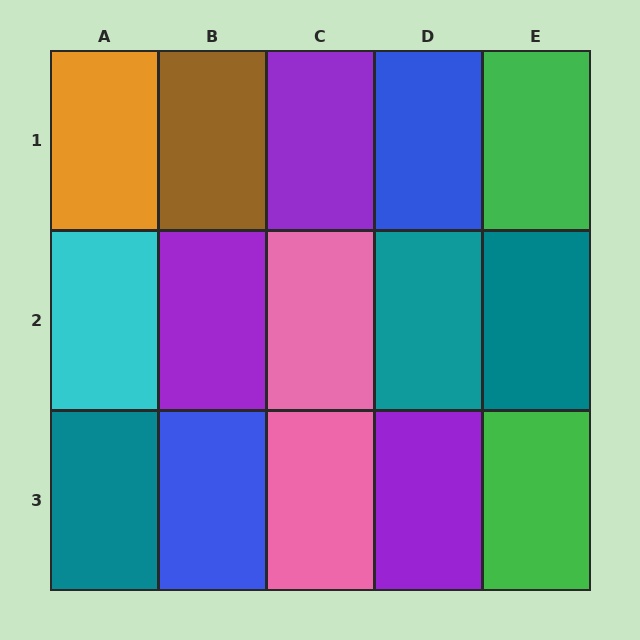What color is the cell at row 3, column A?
Teal.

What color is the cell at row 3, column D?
Purple.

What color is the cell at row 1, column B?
Brown.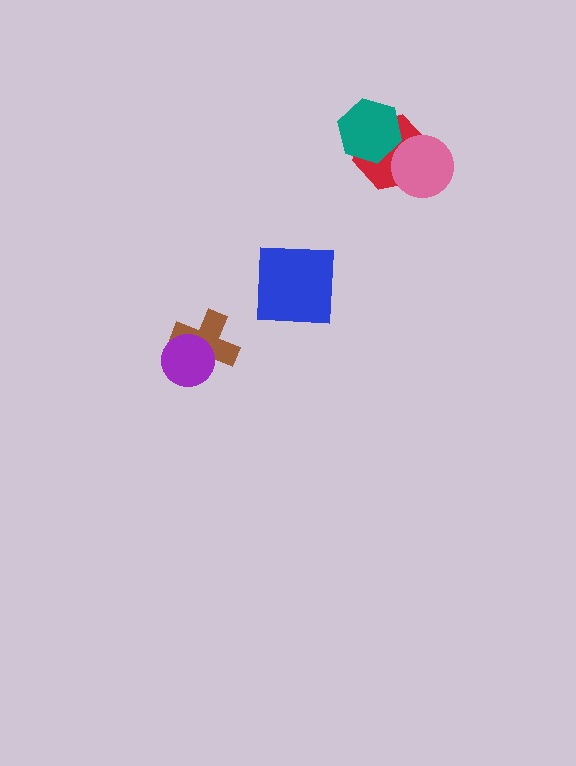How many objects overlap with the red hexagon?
2 objects overlap with the red hexagon.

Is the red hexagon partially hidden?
Yes, it is partially covered by another shape.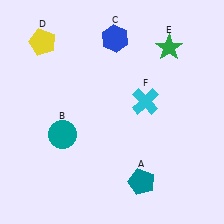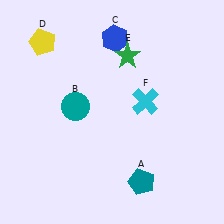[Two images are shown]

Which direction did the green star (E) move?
The green star (E) moved left.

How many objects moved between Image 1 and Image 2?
2 objects moved between the two images.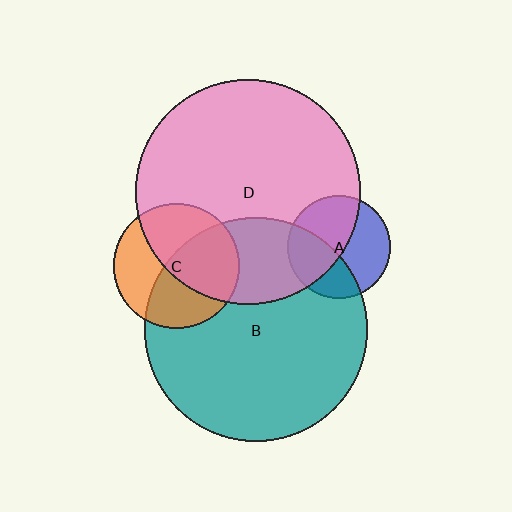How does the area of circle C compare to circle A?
Approximately 1.5 times.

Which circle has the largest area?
Circle D (pink).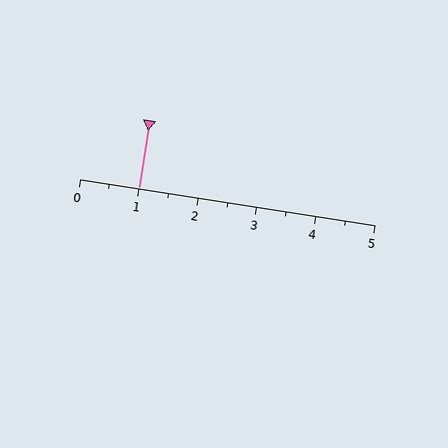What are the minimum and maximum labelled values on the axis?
The axis runs from 0 to 5.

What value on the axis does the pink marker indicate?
The marker indicates approximately 1.